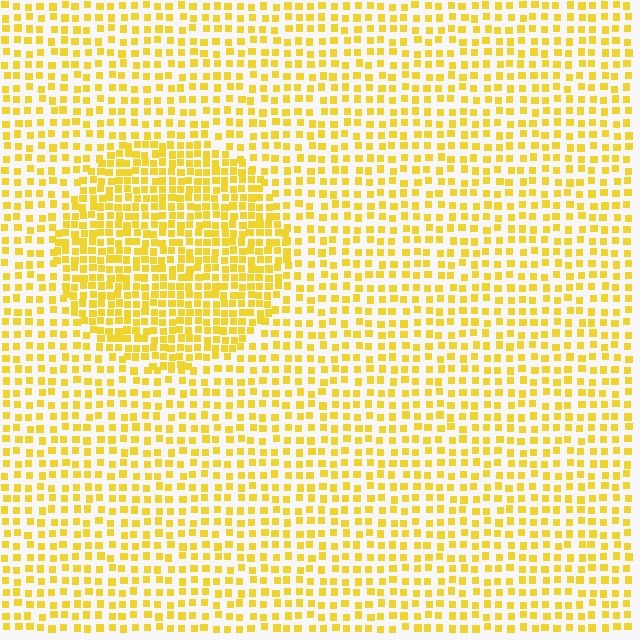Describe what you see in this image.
The image contains small yellow elements arranged at two different densities. A circle-shaped region is visible where the elements are more densely packed than the surrounding area.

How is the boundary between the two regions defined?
The boundary is defined by a change in element density (approximately 1.8x ratio). All elements are the same color, size, and shape.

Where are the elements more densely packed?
The elements are more densely packed inside the circle boundary.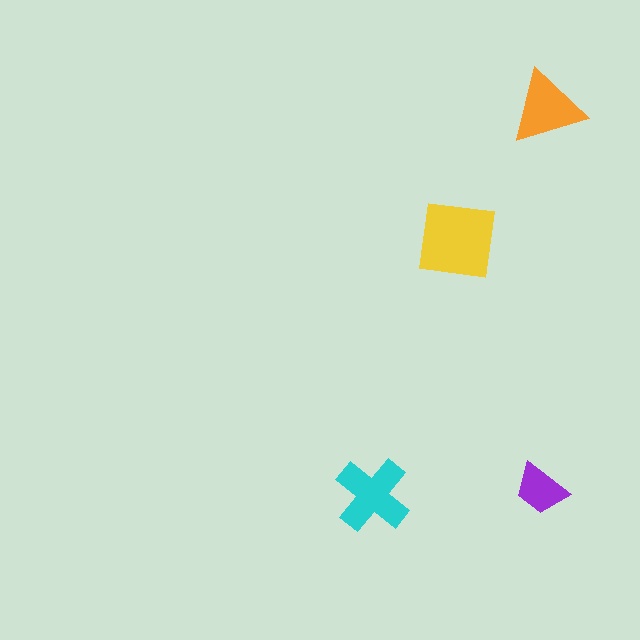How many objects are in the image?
There are 4 objects in the image.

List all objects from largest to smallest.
The yellow square, the cyan cross, the orange triangle, the purple trapezoid.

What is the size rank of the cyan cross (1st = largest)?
2nd.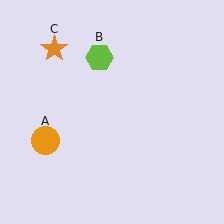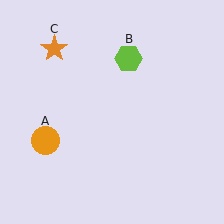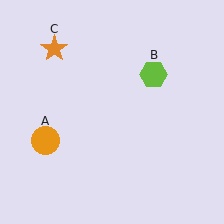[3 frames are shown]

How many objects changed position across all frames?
1 object changed position: lime hexagon (object B).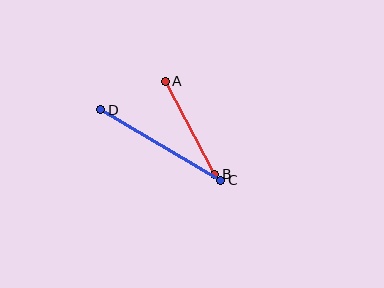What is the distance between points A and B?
The distance is approximately 105 pixels.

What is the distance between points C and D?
The distance is approximately 139 pixels.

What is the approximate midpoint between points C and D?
The midpoint is at approximately (161, 145) pixels.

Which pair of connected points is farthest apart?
Points C and D are farthest apart.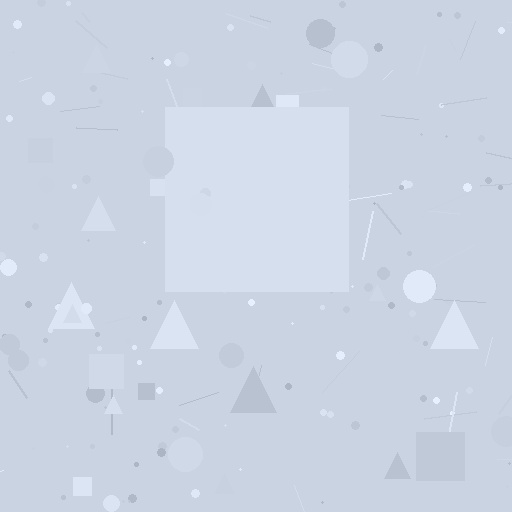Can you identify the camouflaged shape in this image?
The camouflaged shape is a square.